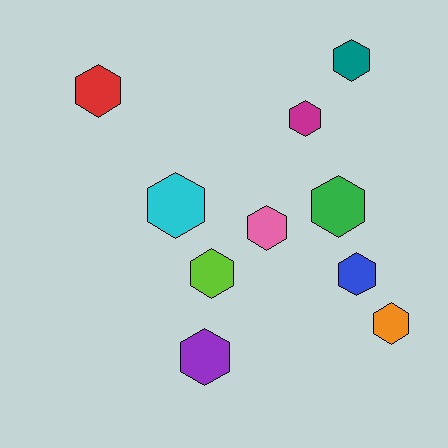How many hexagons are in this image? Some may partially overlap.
There are 10 hexagons.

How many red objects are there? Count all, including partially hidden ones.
There is 1 red object.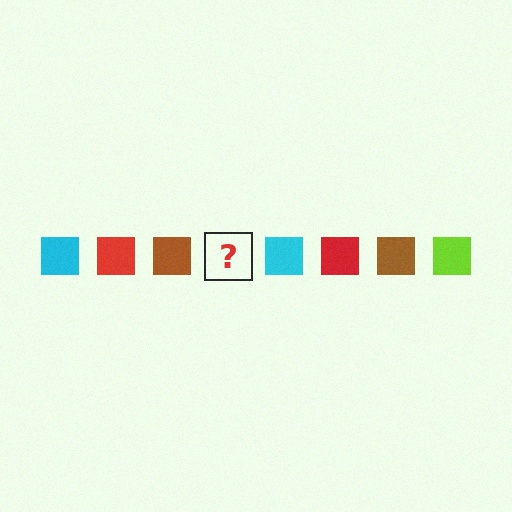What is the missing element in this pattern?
The missing element is a lime square.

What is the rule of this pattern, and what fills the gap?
The rule is that the pattern cycles through cyan, red, brown, lime squares. The gap should be filled with a lime square.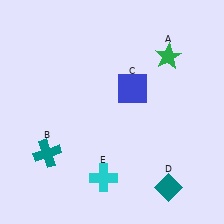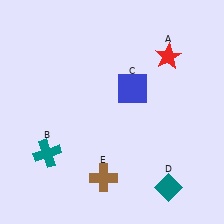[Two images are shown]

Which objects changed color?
A changed from green to red. E changed from cyan to brown.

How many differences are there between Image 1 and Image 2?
There are 2 differences between the two images.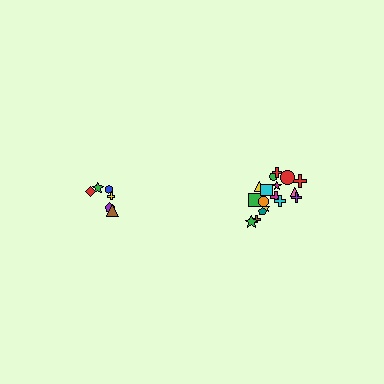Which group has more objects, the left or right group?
The right group.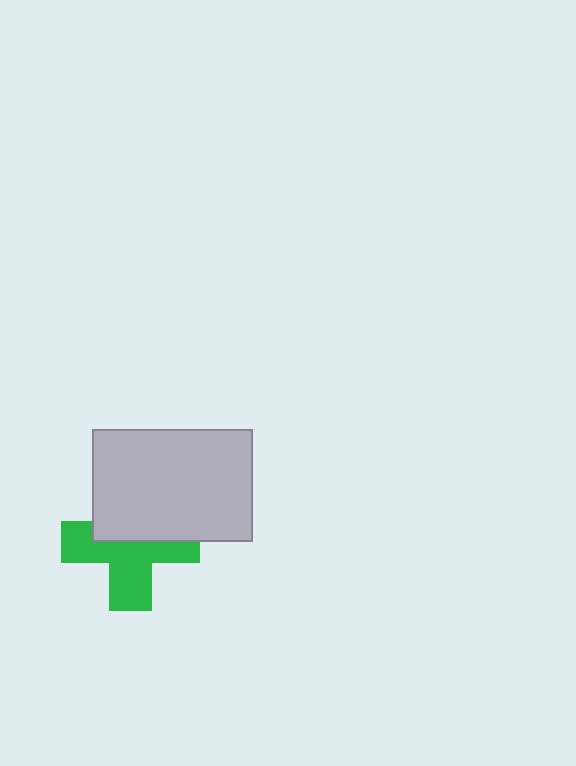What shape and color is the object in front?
The object in front is a light gray rectangle.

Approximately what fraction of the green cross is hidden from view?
Roughly 43% of the green cross is hidden behind the light gray rectangle.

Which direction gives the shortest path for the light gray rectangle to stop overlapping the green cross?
Moving up gives the shortest separation.